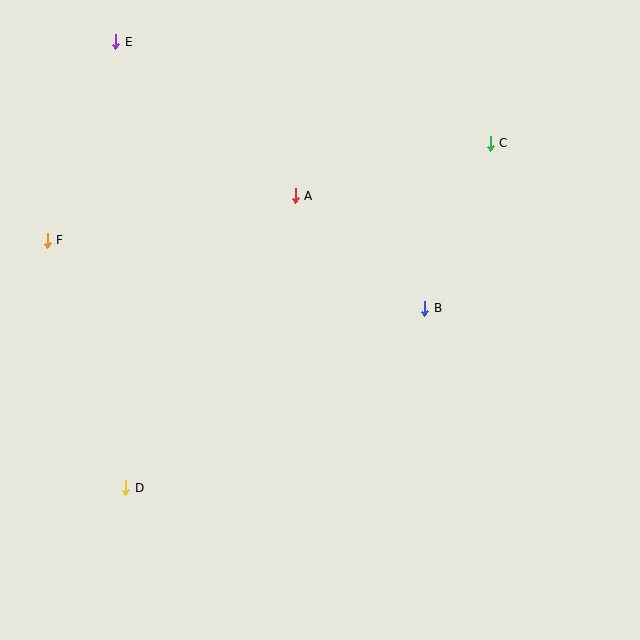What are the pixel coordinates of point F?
Point F is at (47, 240).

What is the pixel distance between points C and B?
The distance between C and B is 178 pixels.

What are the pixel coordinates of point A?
Point A is at (295, 196).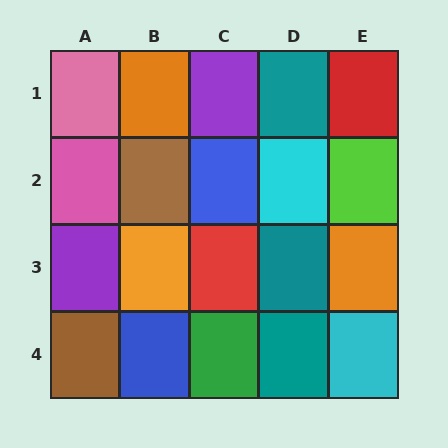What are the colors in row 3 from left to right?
Purple, orange, red, teal, orange.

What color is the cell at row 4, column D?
Teal.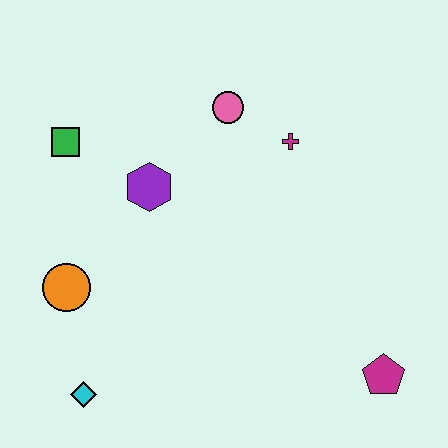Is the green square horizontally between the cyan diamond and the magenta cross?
No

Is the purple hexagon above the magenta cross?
No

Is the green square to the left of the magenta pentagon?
Yes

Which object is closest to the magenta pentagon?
The magenta cross is closest to the magenta pentagon.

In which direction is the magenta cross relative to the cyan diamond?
The magenta cross is above the cyan diamond.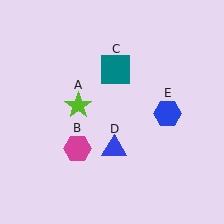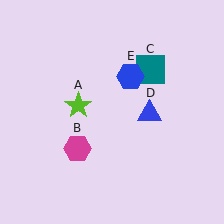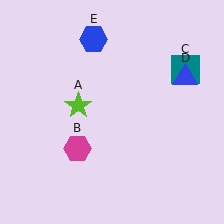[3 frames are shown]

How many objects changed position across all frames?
3 objects changed position: teal square (object C), blue triangle (object D), blue hexagon (object E).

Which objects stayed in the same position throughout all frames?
Lime star (object A) and magenta hexagon (object B) remained stationary.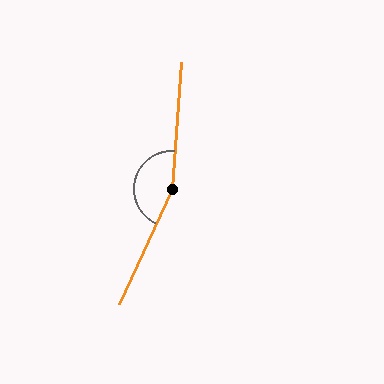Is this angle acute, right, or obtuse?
It is obtuse.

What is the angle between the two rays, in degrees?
Approximately 159 degrees.